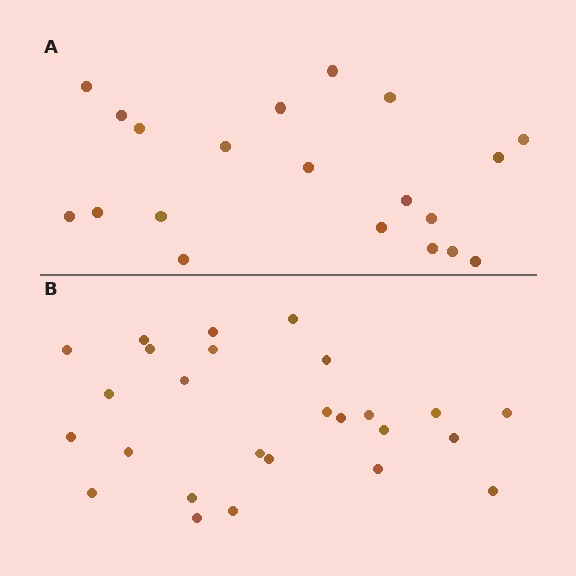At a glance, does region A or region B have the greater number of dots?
Region B (the bottom region) has more dots.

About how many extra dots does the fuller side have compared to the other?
Region B has about 6 more dots than region A.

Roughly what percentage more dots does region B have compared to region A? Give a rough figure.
About 30% more.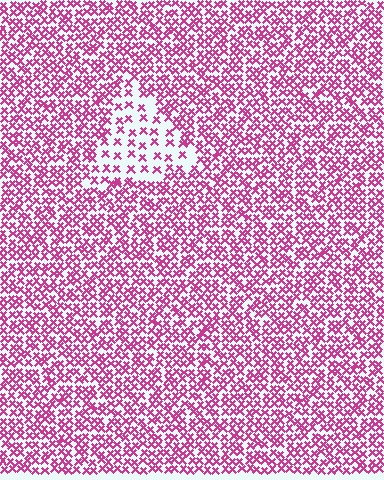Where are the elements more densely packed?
The elements are more densely packed outside the triangle boundary.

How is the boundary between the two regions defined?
The boundary is defined by a change in element density (approximately 2.3x ratio). All elements are the same color, size, and shape.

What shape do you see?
I see a triangle.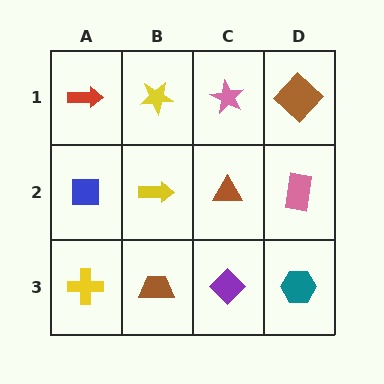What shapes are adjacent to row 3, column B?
A yellow arrow (row 2, column B), a yellow cross (row 3, column A), a purple diamond (row 3, column C).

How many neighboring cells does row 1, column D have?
2.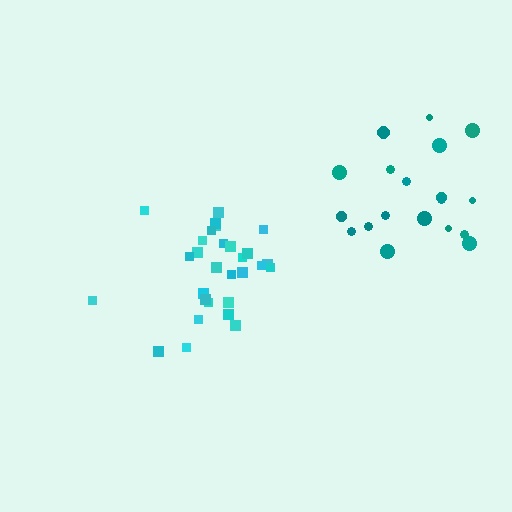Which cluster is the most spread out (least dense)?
Teal.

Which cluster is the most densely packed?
Cyan.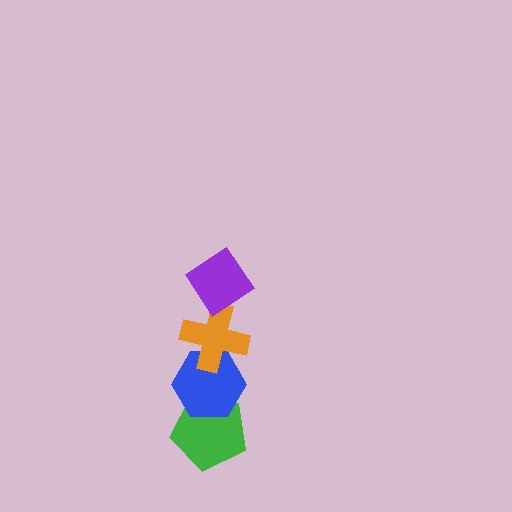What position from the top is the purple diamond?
The purple diamond is 1st from the top.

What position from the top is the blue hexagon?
The blue hexagon is 3rd from the top.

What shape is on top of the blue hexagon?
The orange cross is on top of the blue hexagon.